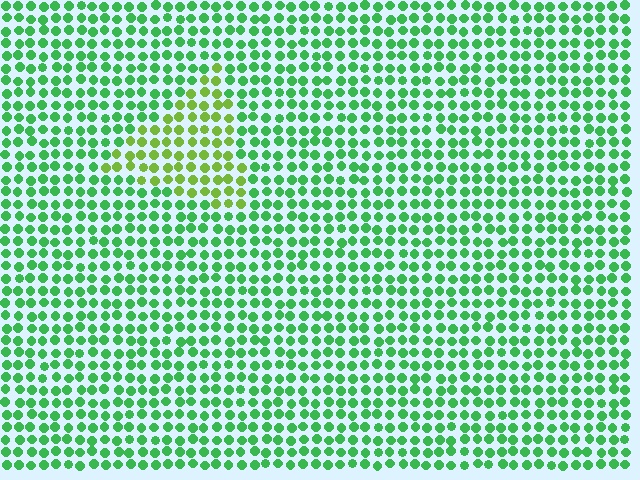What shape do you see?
I see a triangle.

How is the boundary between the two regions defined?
The boundary is defined purely by a slight shift in hue (about 38 degrees). Spacing, size, and orientation are identical on both sides.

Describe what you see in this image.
The image is filled with small green elements in a uniform arrangement. A triangle-shaped region is visible where the elements are tinted to a slightly different hue, forming a subtle color boundary.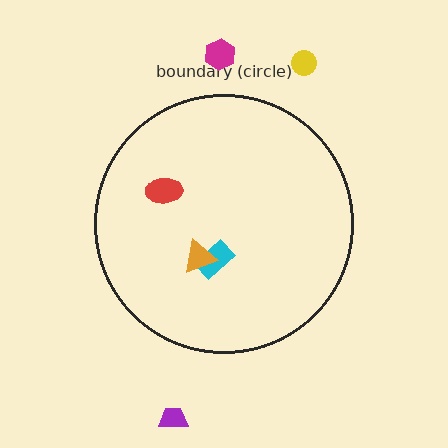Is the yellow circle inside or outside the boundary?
Outside.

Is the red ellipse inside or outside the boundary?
Inside.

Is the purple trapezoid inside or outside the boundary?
Outside.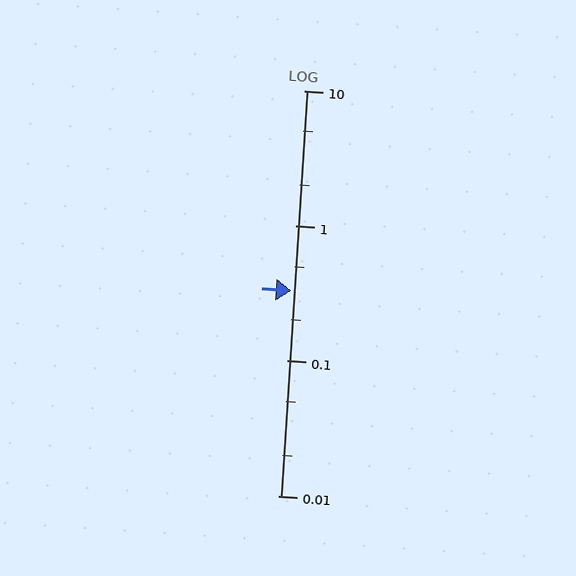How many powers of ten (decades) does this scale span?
The scale spans 3 decades, from 0.01 to 10.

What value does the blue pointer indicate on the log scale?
The pointer indicates approximately 0.33.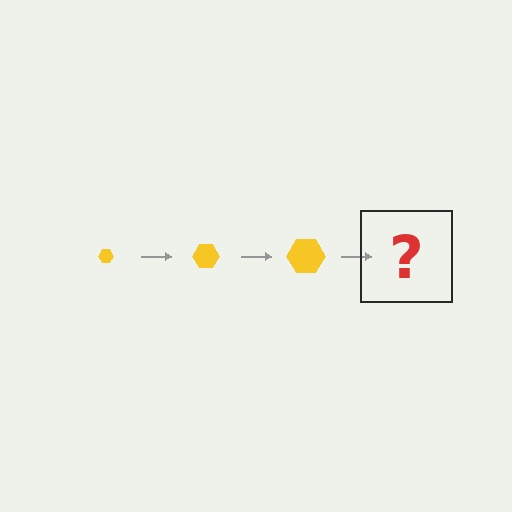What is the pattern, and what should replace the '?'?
The pattern is that the hexagon gets progressively larger each step. The '?' should be a yellow hexagon, larger than the previous one.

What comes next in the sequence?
The next element should be a yellow hexagon, larger than the previous one.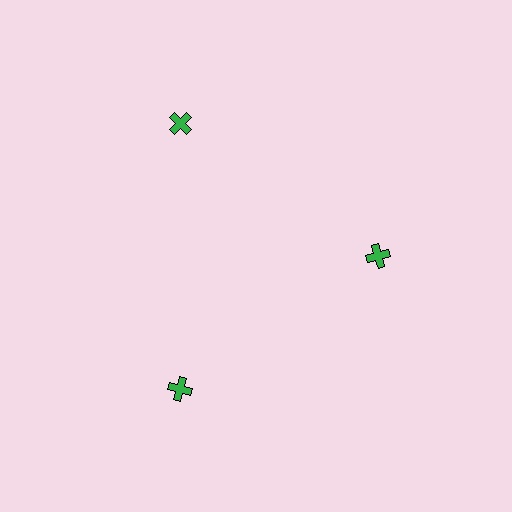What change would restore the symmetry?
The symmetry would be restored by moving it outward, back onto the ring so that all 3 crosses sit at equal angles and equal distance from the center.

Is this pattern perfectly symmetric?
No. The 3 green crosses are arranged in a ring, but one element near the 3 o'clock position is pulled inward toward the center, breaking the 3-fold rotational symmetry.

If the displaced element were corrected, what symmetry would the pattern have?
It would have 3-fold rotational symmetry — the pattern would map onto itself every 120 degrees.